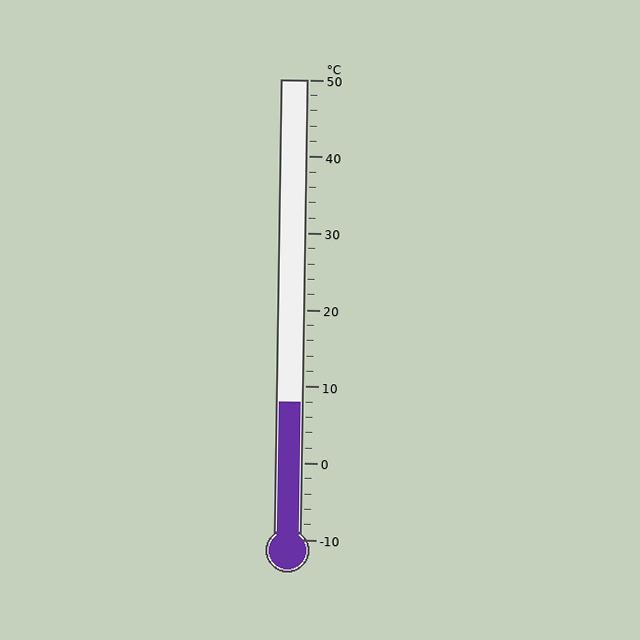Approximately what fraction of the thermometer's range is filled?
The thermometer is filled to approximately 30% of its range.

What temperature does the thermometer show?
The thermometer shows approximately 8°C.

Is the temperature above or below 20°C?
The temperature is below 20°C.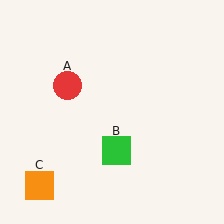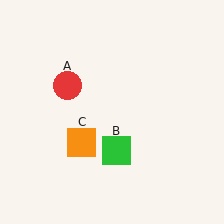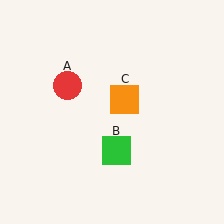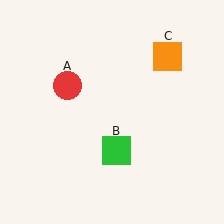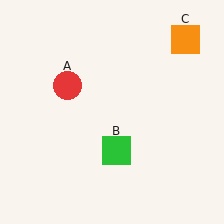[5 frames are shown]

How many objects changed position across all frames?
1 object changed position: orange square (object C).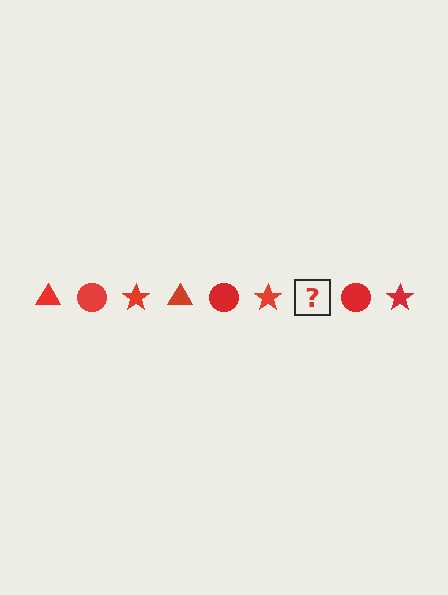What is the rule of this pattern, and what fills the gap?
The rule is that the pattern cycles through triangle, circle, star shapes in red. The gap should be filled with a red triangle.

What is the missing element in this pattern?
The missing element is a red triangle.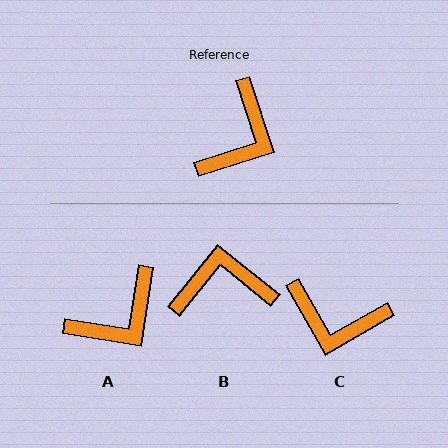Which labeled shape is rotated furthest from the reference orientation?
B, about 124 degrees away.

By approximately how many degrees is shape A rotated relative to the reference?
Approximately 27 degrees clockwise.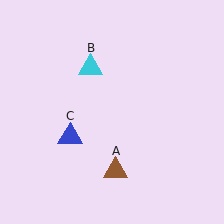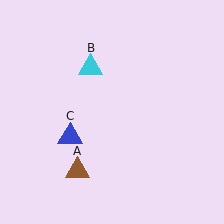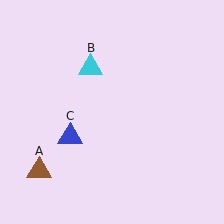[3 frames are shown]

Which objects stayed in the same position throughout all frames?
Cyan triangle (object B) and blue triangle (object C) remained stationary.